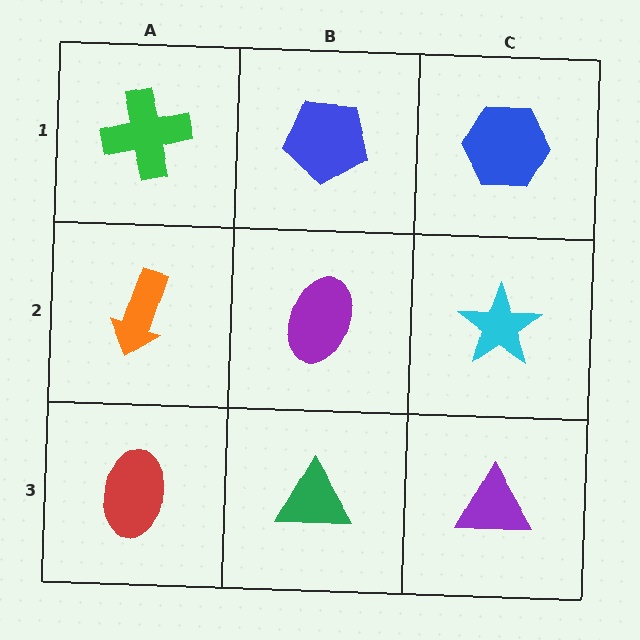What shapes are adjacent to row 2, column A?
A green cross (row 1, column A), a red ellipse (row 3, column A), a purple ellipse (row 2, column B).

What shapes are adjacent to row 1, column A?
An orange arrow (row 2, column A), a blue pentagon (row 1, column B).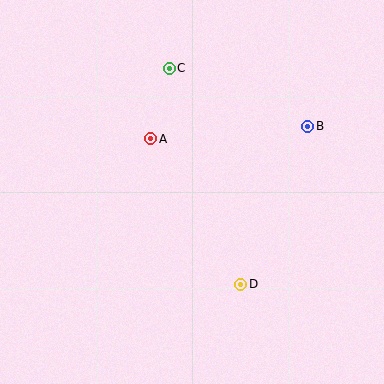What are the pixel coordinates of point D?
Point D is at (241, 284).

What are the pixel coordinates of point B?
Point B is at (308, 126).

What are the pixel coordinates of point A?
Point A is at (151, 139).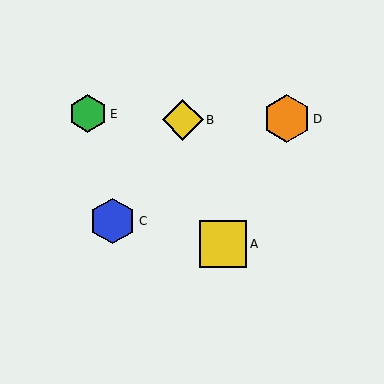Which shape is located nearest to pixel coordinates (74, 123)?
The green hexagon (labeled E) at (88, 114) is nearest to that location.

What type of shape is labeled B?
Shape B is a yellow diamond.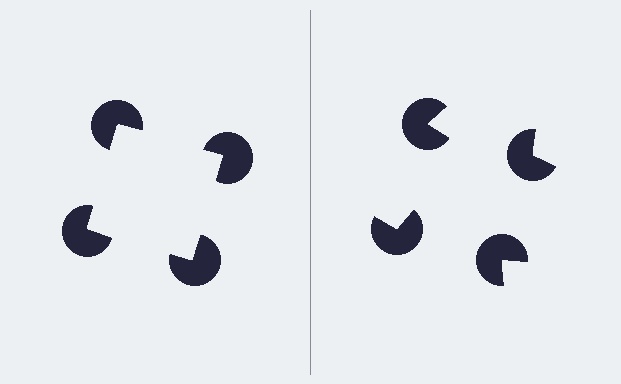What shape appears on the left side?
An illusory square.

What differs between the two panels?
The pac-man discs are positioned identically on both sides; only the wedge orientations differ. On the left they align to a square; on the right they are misaligned.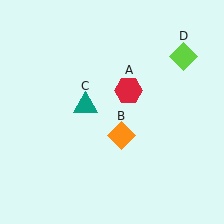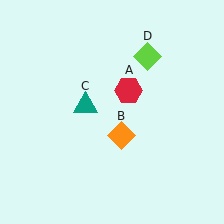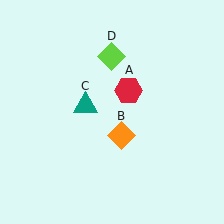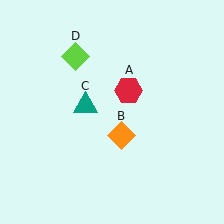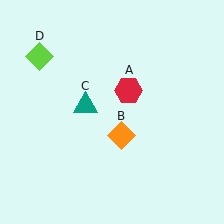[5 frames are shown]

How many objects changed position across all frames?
1 object changed position: lime diamond (object D).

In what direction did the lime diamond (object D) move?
The lime diamond (object D) moved left.